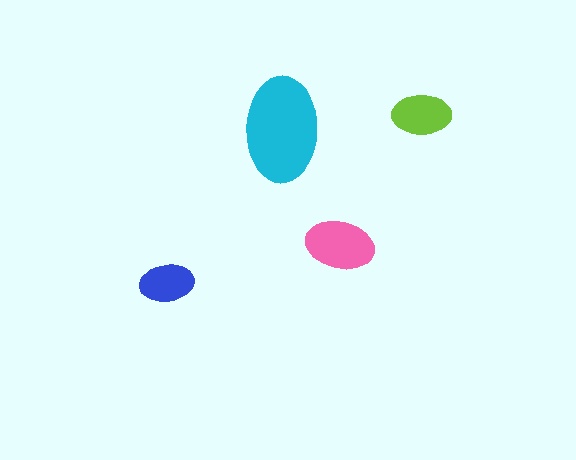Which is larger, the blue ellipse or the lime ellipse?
The lime one.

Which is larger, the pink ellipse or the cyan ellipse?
The cyan one.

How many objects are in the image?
There are 4 objects in the image.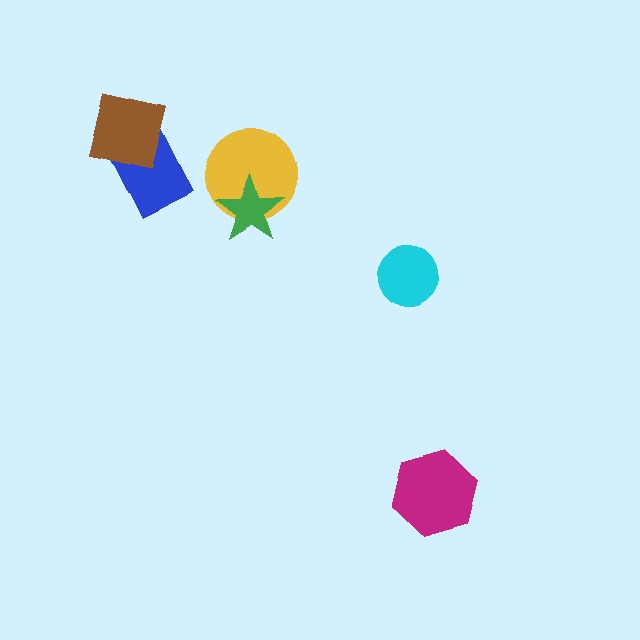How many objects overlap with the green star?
1 object overlaps with the green star.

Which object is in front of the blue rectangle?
The brown square is in front of the blue rectangle.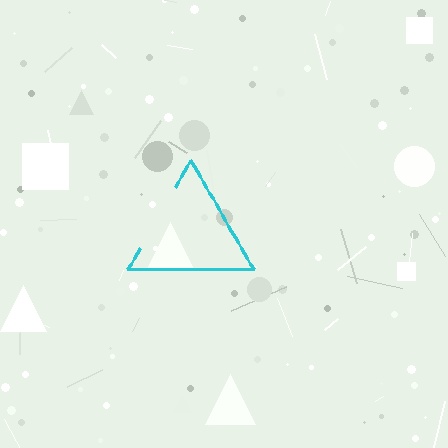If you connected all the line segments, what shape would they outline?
They would outline a triangle.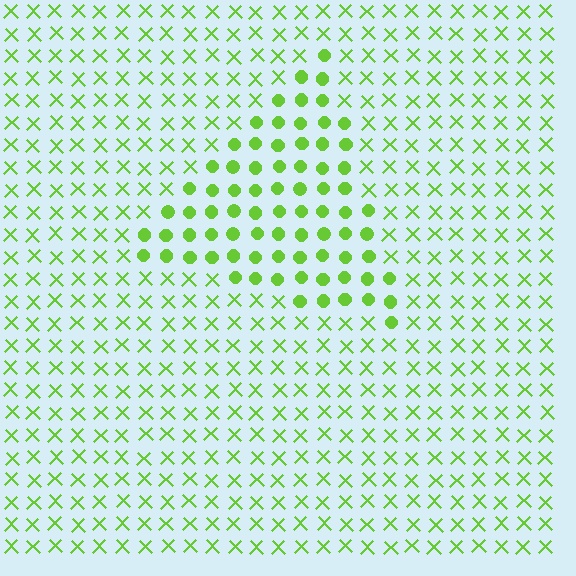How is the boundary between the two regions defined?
The boundary is defined by a change in element shape: circles inside vs. X marks outside. All elements share the same color and spacing.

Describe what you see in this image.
The image is filled with small lime elements arranged in a uniform grid. A triangle-shaped region contains circles, while the surrounding area contains X marks. The boundary is defined purely by the change in element shape.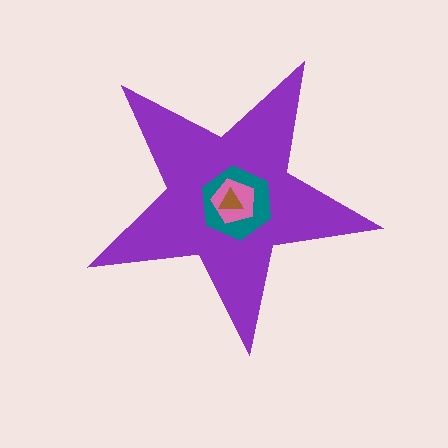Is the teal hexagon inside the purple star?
Yes.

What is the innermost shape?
The brown triangle.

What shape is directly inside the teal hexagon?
The pink pentagon.